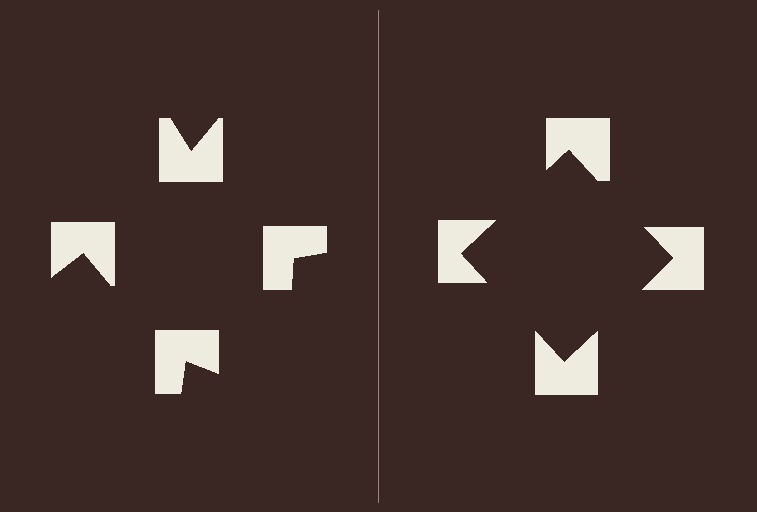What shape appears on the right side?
An illusory square.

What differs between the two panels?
The notched squares are positioned identically on both sides; only the wedge orientations differ. On the right they align to a square; on the left they are misaligned.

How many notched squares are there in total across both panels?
8 — 4 on each side.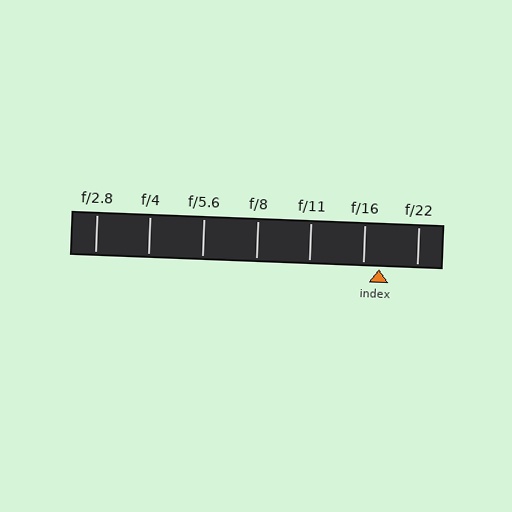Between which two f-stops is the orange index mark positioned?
The index mark is between f/16 and f/22.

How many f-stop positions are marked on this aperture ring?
There are 7 f-stop positions marked.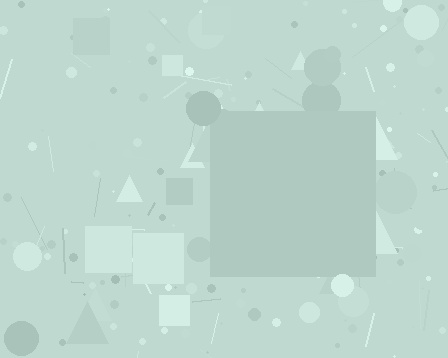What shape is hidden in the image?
A square is hidden in the image.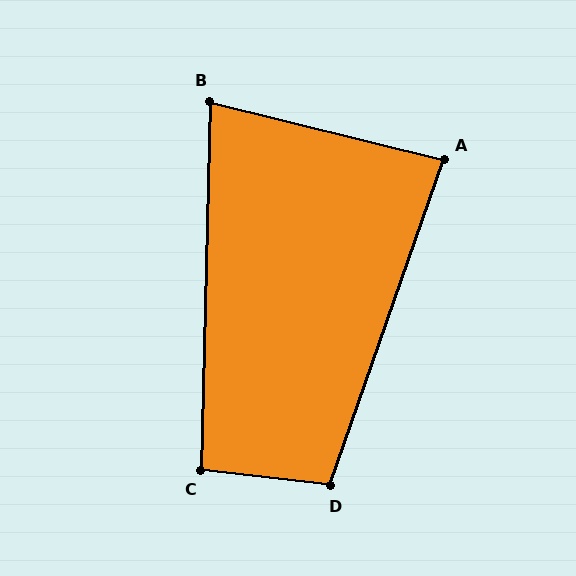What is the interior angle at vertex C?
Approximately 95 degrees (obtuse).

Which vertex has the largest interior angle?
D, at approximately 103 degrees.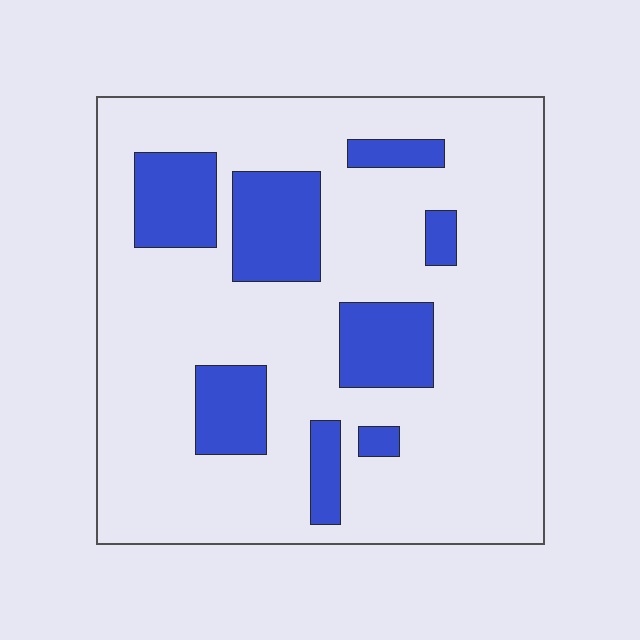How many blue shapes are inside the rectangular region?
8.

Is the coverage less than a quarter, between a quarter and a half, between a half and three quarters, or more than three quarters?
Less than a quarter.